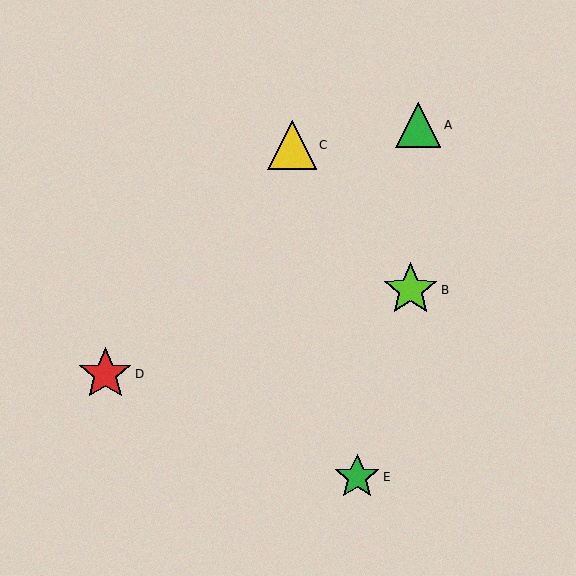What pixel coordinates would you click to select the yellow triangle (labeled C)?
Click at (292, 145) to select the yellow triangle C.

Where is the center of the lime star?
The center of the lime star is at (410, 290).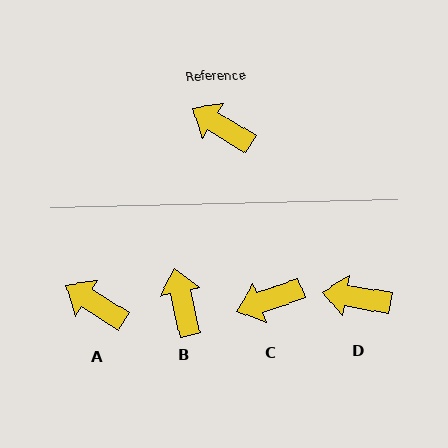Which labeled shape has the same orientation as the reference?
A.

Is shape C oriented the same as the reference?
No, it is off by about 51 degrees.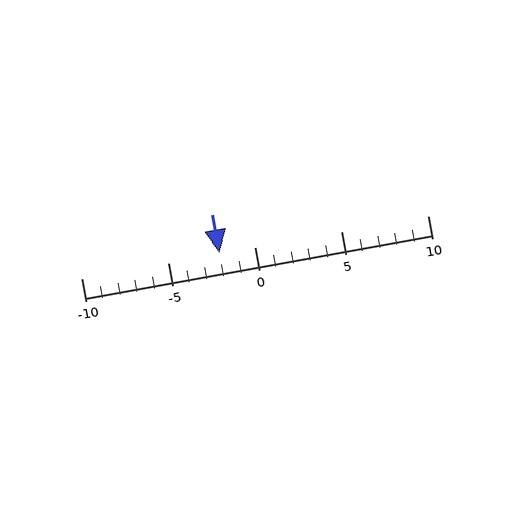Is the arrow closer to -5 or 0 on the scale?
The arrow is closer to 0.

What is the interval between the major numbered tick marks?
The major tick marks are spaced 5 units apart.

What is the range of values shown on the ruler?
The ruler shows values from -10 to 10.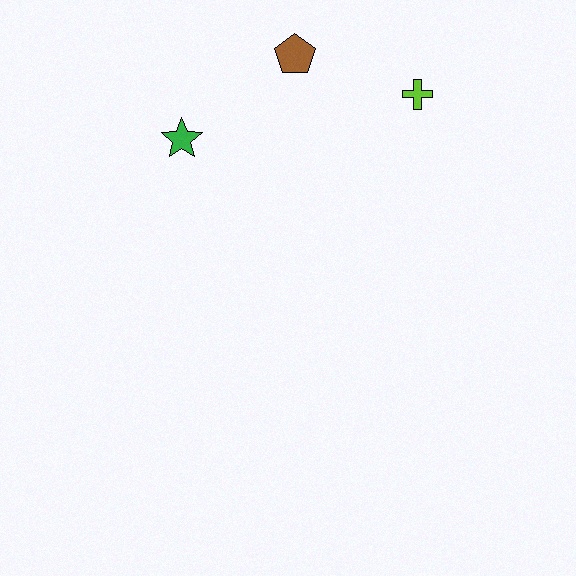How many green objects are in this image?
There is 1 green object.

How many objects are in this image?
There are 3 objects.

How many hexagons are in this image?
There are no hexagons.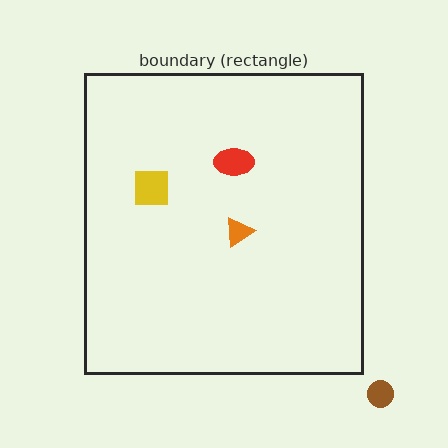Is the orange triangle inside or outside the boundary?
Inside.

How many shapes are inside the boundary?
3 inside, 1 outside.